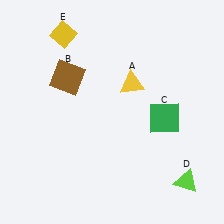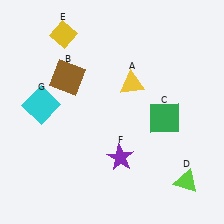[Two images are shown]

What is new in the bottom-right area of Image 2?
A purple star (F) was added in the bottom-right area of Image 2.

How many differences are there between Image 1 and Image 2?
There are 2 differences between the two images.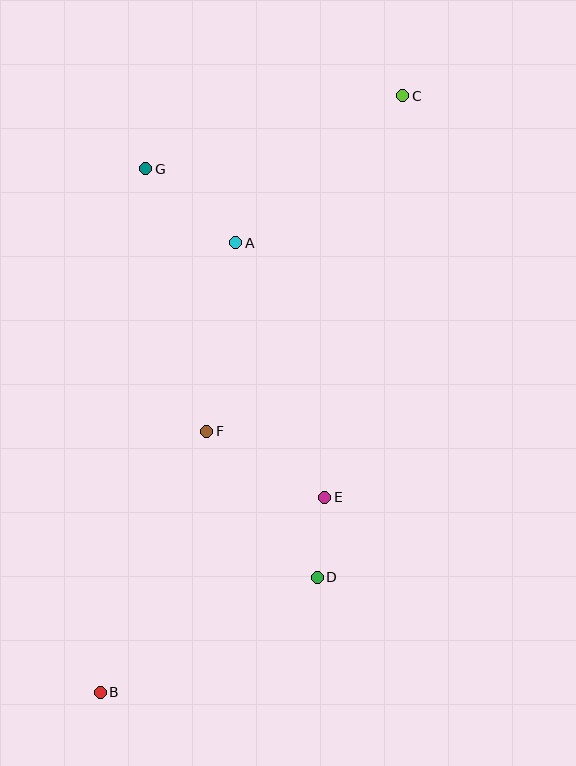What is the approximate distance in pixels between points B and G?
The distance between B and G is approximately 526 pixels.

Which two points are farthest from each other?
Points B and C are farthest from each other.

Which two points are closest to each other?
Points D and E are closest to each other.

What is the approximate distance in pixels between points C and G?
The distance between C and G is approximately 267 pixels.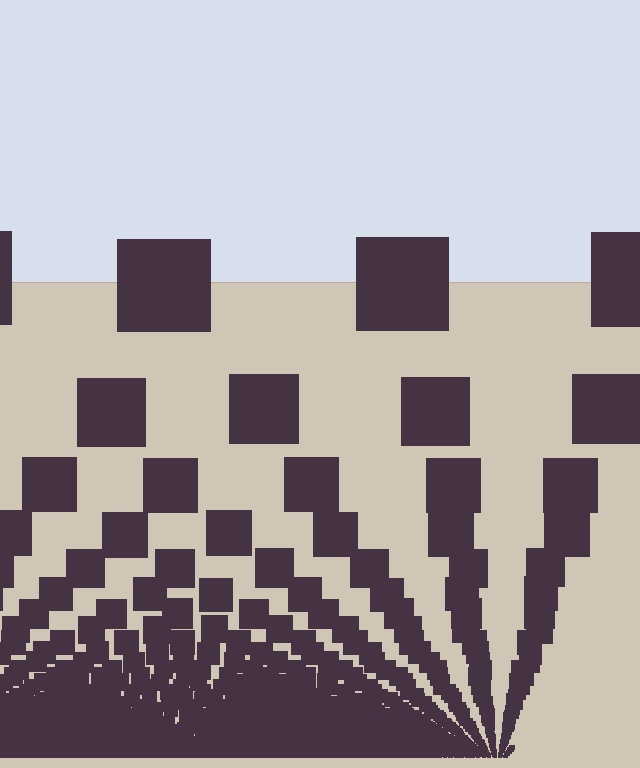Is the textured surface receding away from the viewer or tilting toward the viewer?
The surface appears to tilt toward the viewer. Texture elements get larger and sparser toward the top.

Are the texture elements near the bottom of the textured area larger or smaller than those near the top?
Smaller. The gradient is inverted — elements near the bottom are smaller and denser.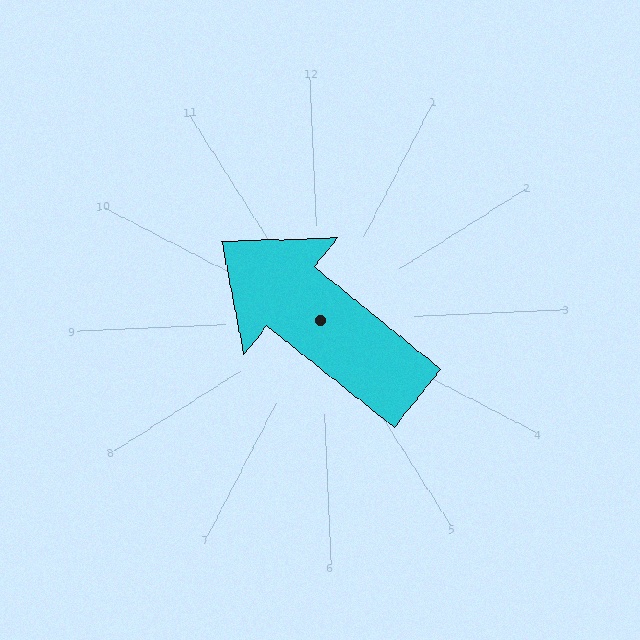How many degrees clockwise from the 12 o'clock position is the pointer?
Approximately 311 degrees.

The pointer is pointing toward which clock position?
Roughly 10 o'clock.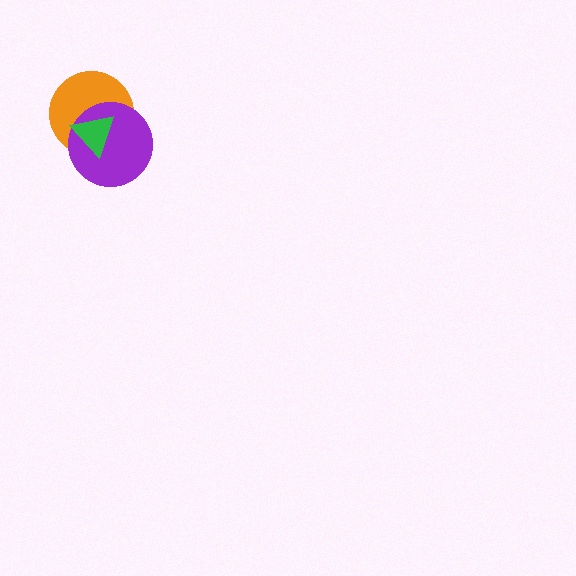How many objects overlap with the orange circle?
2 objects overlap with the orange circle.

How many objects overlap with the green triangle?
2 objects overlap with the green triangle.